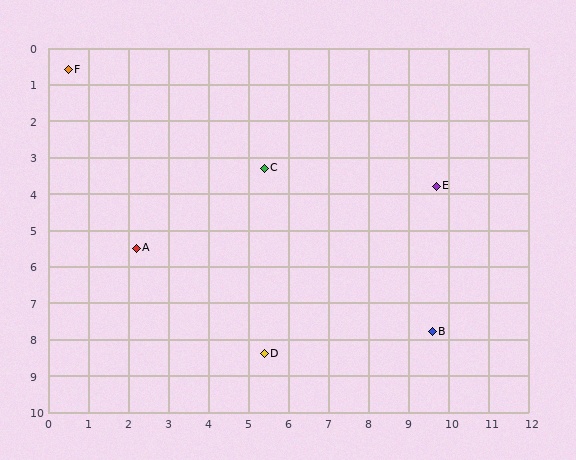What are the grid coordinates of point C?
Point C is at approximately (5.4, 3.3).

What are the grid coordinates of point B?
Point B is at approximately (9.6, 7.8).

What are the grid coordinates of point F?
Point F is at approximately (0.5, 0.6).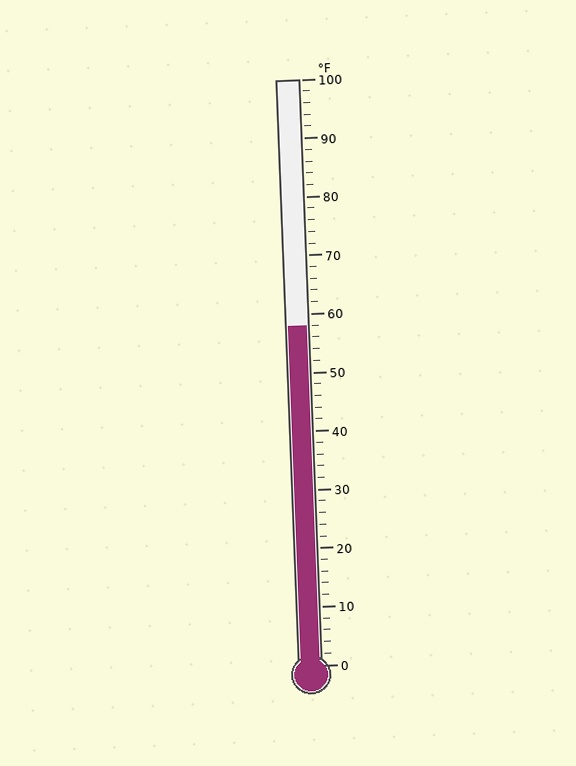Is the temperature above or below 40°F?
The temperature is above 40°F.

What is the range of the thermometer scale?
The thermometer scale ranges from 0°F to 100°F.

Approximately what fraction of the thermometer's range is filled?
The thermometer is filled to approximately 60% of its range.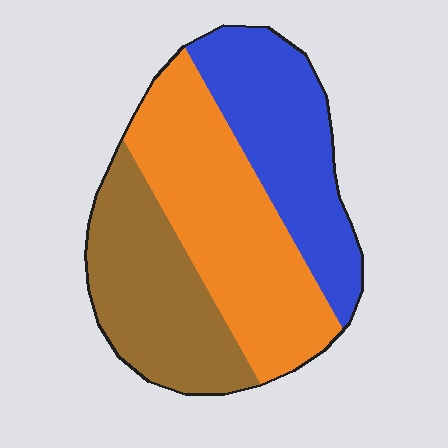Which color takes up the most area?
Orange, at roughly 40%.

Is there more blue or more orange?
Orange.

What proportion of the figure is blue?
Blue covers 30% of the figure.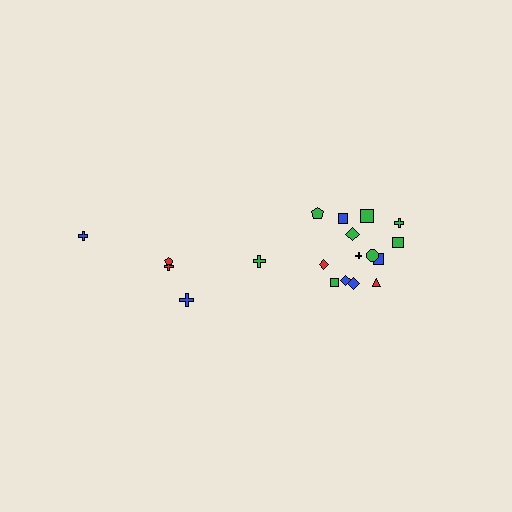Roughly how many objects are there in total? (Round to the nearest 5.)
Roughly 20 objects in total.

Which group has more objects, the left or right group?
The right group.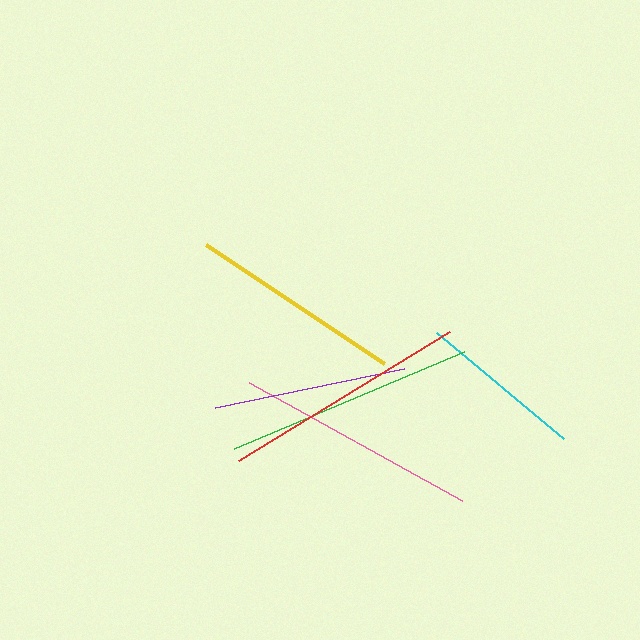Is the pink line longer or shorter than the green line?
The green line is longer than the pink line.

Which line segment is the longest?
The green line is the longest at approximately 250 pixels.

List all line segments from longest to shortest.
From longest to shortest: green, red, pink, yellow, purple, cyan.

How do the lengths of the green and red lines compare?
The green and red lines are approximately the same length.